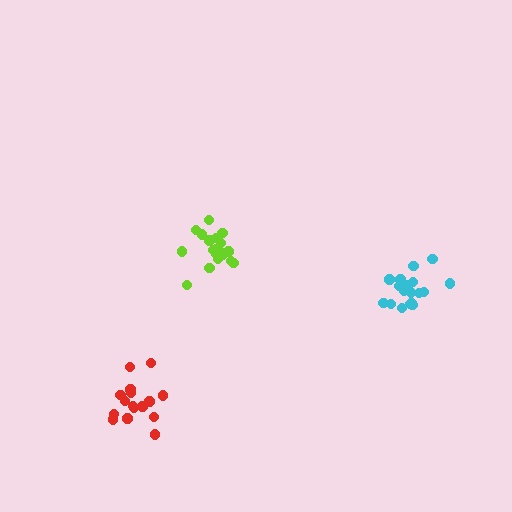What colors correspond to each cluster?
The clusters are colored: lime, cyan, red.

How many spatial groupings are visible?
There are 3 spatial groupings.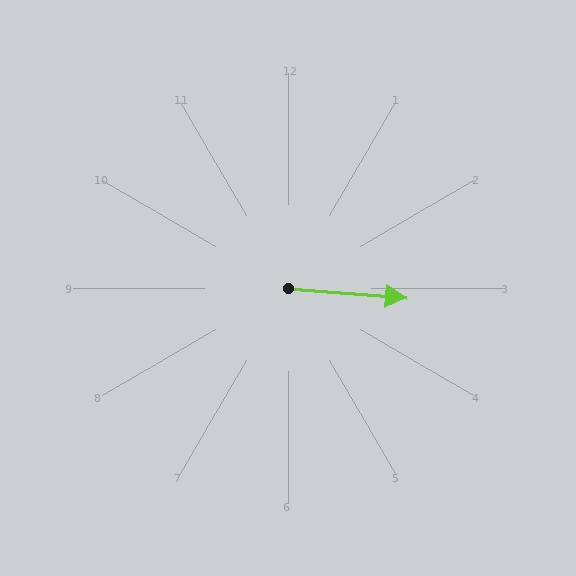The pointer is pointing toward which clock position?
Roughly 3 o'clock.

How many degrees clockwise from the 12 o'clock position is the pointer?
Approximately 95 degrees.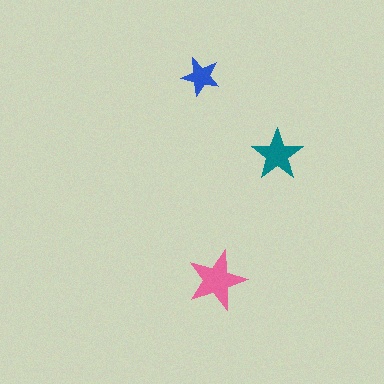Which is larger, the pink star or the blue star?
The pink one.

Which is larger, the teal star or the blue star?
The teal one.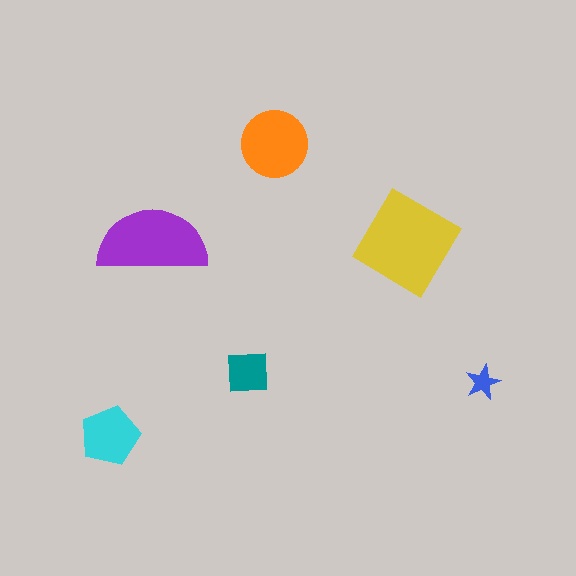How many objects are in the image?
There are 6 objects in the image.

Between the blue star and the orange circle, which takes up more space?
The orange circle.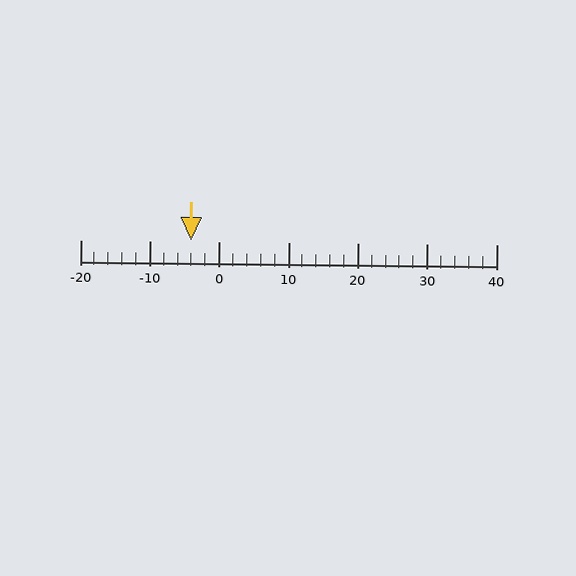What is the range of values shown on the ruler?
The ruler shows values from -20 to 40.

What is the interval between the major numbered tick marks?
The major tick marks are spaced 10 units apart.